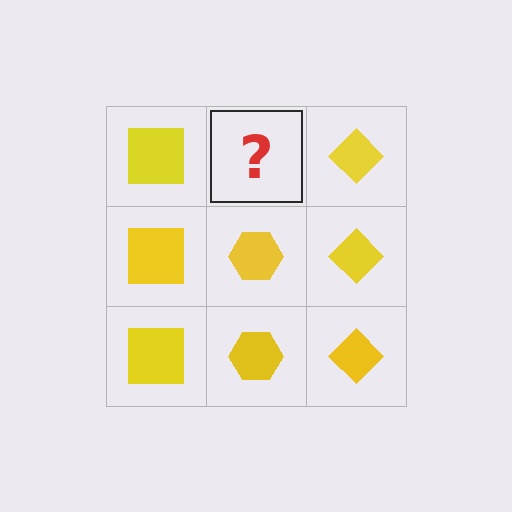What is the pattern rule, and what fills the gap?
The rule is that each column has a consistent shape. The gap should be filled with a yellow hexagon.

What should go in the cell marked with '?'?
The missing cell should contain a yellow hexagon.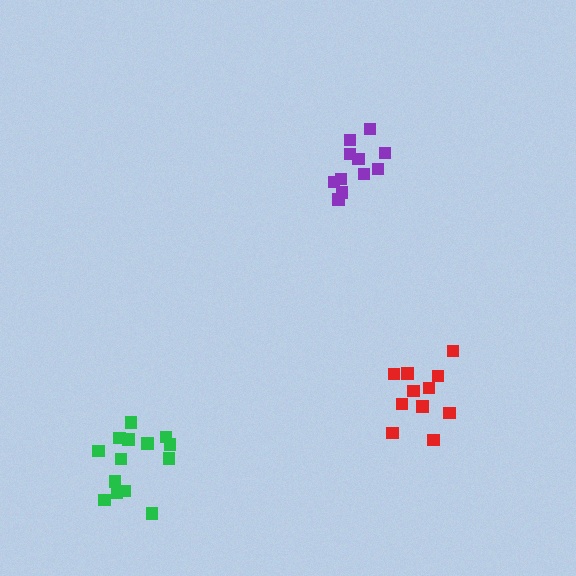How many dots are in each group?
Group 1: 11 dots, Group 2: 11 dots, Group 3: 14 dots (36 total).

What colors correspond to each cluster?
The clusters are colored: purple, red, green.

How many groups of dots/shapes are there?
There are 3 groups.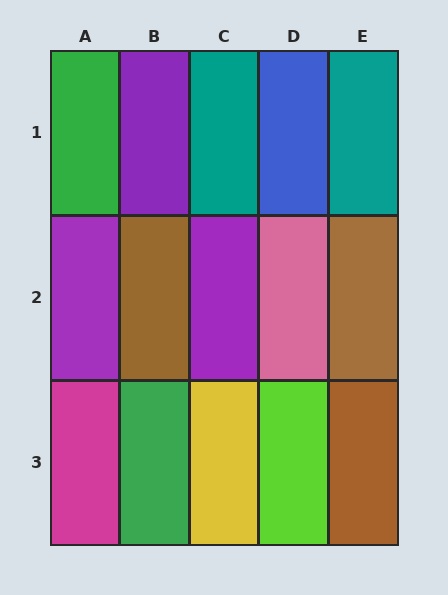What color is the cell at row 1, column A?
Green.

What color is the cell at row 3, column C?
Yellow.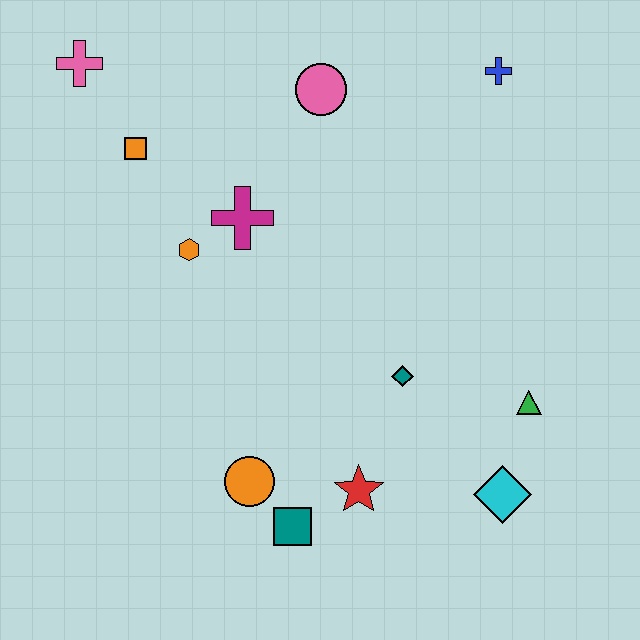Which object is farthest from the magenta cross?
The cyan diamond is farthest from the magenta cross.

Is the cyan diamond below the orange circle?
Yes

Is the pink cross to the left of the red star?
Yes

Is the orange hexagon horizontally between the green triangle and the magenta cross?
No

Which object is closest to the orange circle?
The teal square is closest to the orange circle.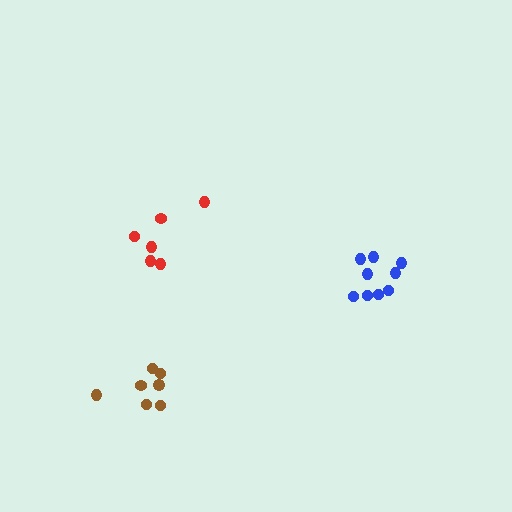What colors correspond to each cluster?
The clusters are colored: red, blue, brown.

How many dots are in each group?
Group 1: 6 dots, Group 2: 9 dots, Group 3: 7 dots (22 total).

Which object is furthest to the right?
The blue cluster is rightmost.